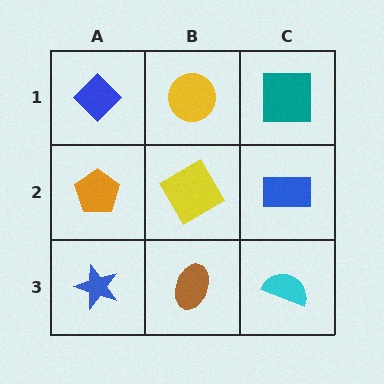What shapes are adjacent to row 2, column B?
A yellow circle (row 1, column B), a brown ellipse (row 3, column B), an orange pentagon (row 2, column A), a blue rectangle (row 2, column C).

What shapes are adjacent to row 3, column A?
An orange pentagon (row 2, column A), a brown ellipse (row 3, column B).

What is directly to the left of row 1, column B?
A blue diamond.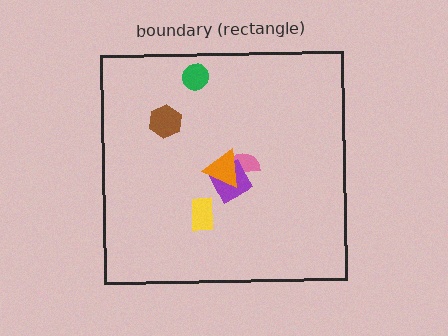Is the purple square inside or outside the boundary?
Inside.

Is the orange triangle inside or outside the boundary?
Inside.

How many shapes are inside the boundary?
6 inside, 0 outside.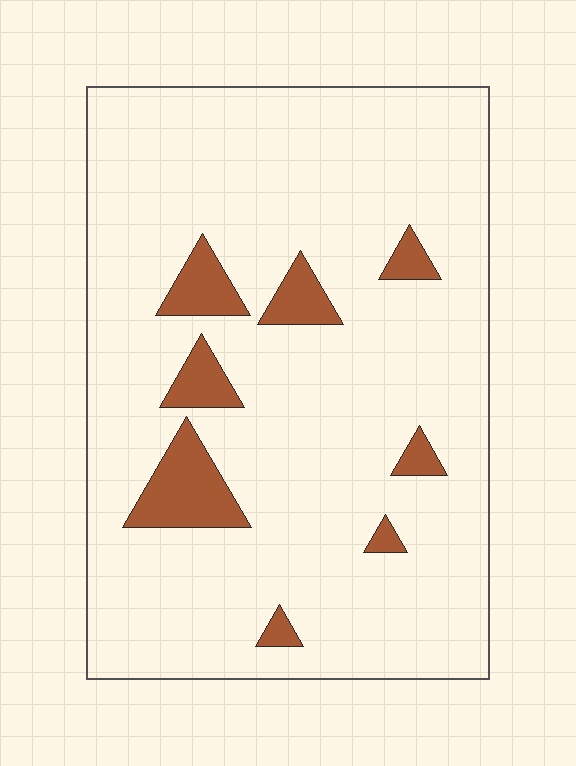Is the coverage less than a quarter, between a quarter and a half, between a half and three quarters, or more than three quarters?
Less than a quarter.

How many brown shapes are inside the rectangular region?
8.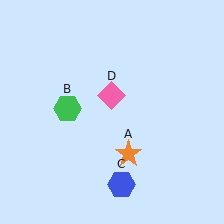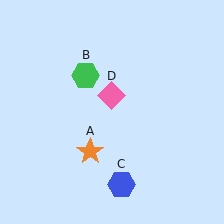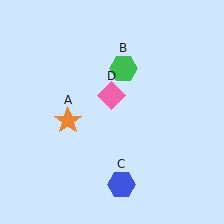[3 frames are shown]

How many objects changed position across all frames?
2 objects changed position: orange star (object A), green hexagon (object B).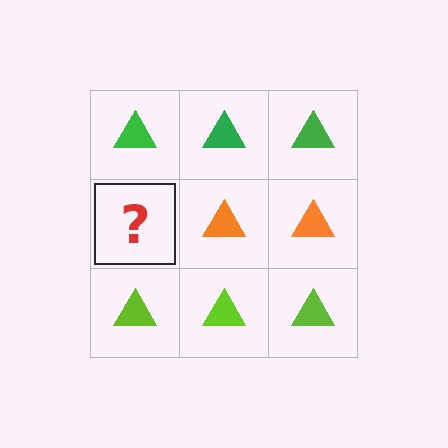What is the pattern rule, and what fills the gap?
The rule is that each row has a consistent color. The gap should be filled with an orange triangle.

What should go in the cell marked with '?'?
The missing cell should contain an orange triangle.